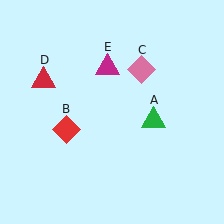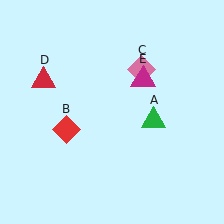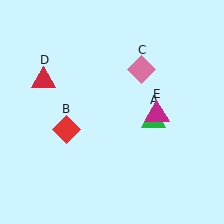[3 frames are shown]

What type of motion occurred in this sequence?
The magenta triangle (object E) rotated clockwise around the center of the scene.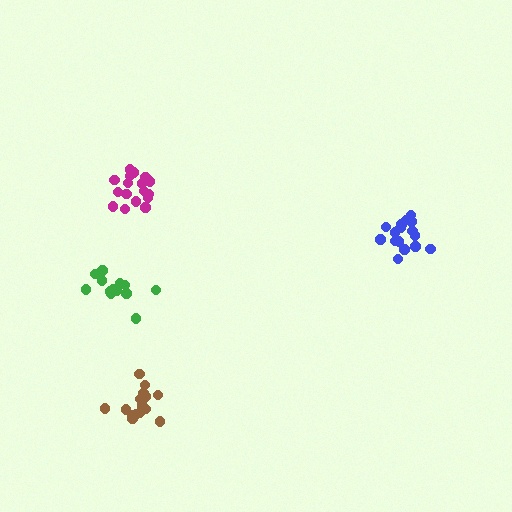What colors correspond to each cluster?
The clusters are colored: blue, brown, magenta, green.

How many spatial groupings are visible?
There are 4 spatial groupings.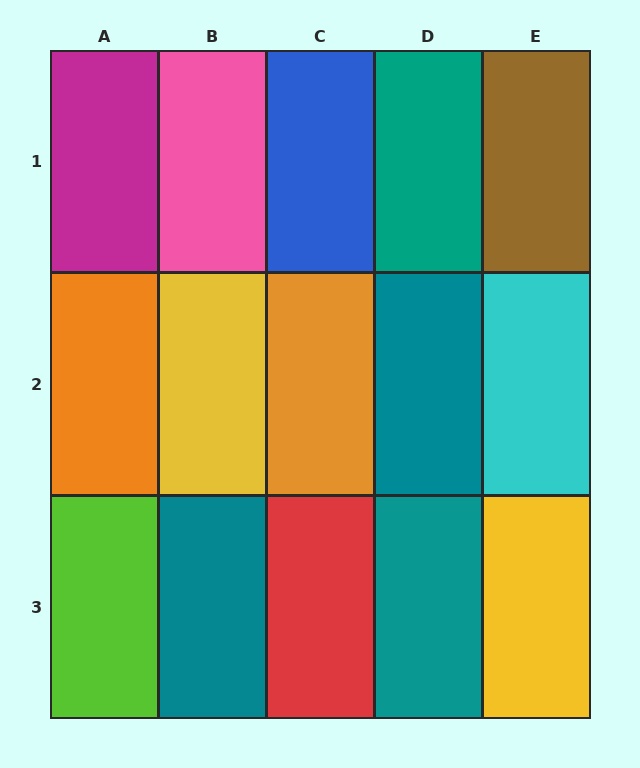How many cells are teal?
4 cells are teal.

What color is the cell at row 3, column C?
Red.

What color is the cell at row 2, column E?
Cyan.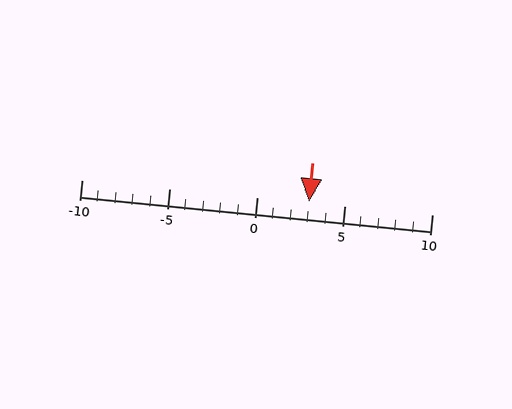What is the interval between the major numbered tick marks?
The major tick marks are spaced 5 units apart.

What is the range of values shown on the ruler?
The ruler shows values from -10 to 10.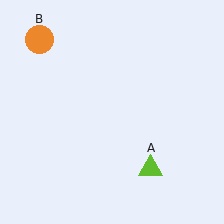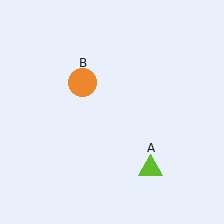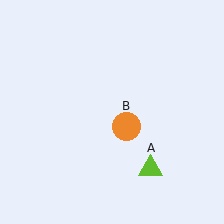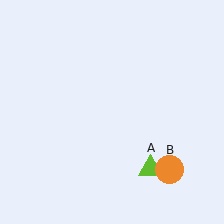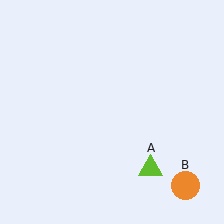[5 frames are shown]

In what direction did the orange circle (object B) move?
The orange circle (object B) moved down and to the right.